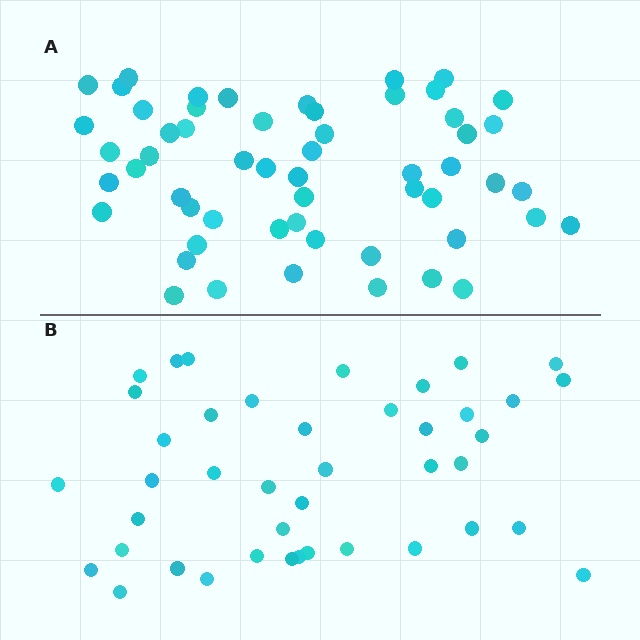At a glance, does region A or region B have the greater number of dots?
Region A (the top region) has more dots.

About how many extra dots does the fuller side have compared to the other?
Region A has approximately 15 more dots than region B.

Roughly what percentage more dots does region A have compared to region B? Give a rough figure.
About 35% more.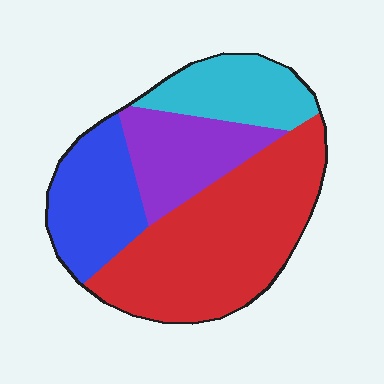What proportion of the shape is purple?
Purple covers roughly 20% of the shape.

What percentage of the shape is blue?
Blue takes up about one fifth (1/5) of the shape.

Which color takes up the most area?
Red, at roughly 45%.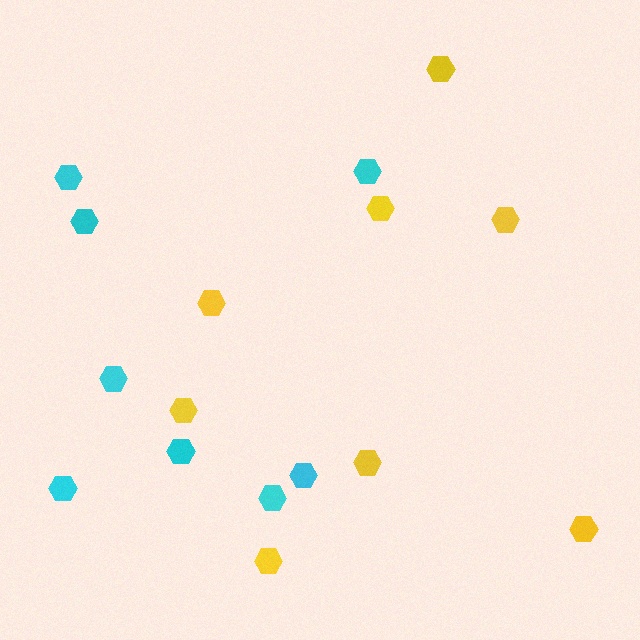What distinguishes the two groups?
There are 2 groups: one group of cyan hexagons (8) and one group of yellow hexagons (8).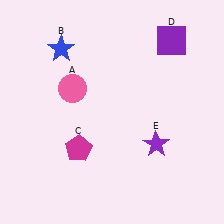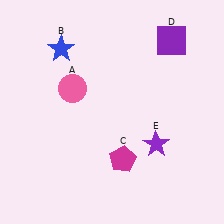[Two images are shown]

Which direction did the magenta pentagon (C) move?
The magenta pentagon (C) moved right.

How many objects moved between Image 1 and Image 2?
1 object moved between the two images.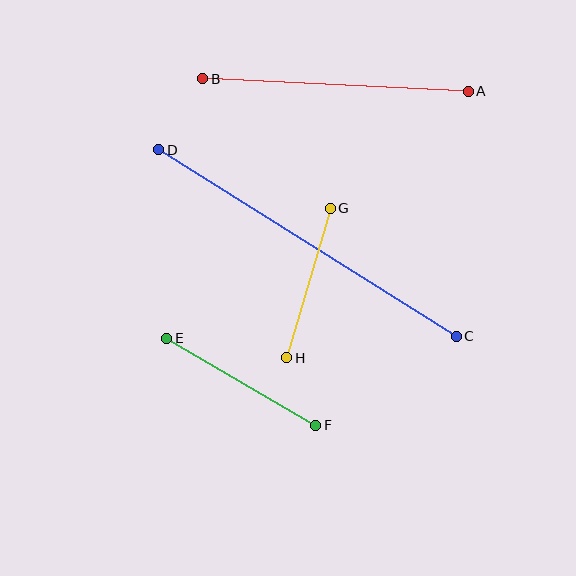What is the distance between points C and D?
The distance is approximately 351 pixels.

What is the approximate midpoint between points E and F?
The midpoint is at approximately (241, 382) pixels.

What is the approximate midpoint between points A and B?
The midpoint is at approximately (335, 85) pixels.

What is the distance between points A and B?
The distance is approximately 266 pixels.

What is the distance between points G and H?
The distance is approximately 156 pixels.